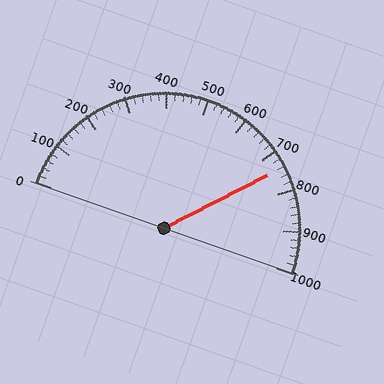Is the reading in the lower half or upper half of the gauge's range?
The reading is in the upper half of the range (0 to 1000).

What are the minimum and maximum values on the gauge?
The gauge ranges from 0 to 1000.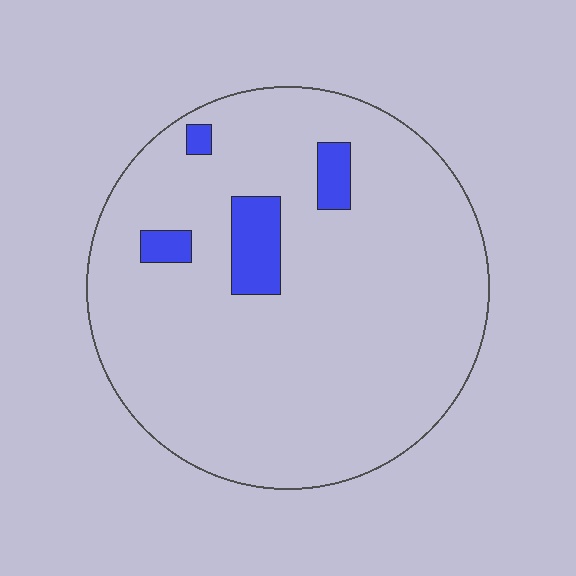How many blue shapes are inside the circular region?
4.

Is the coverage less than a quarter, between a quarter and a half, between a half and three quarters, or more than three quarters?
Less than a quarter.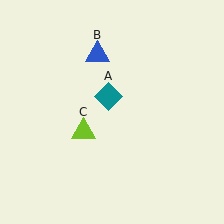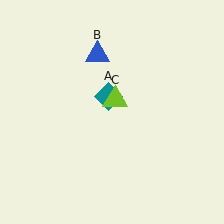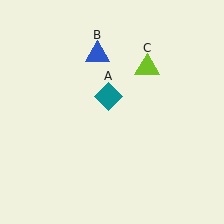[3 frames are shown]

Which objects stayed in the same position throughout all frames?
Teal diamond (object A) and blue triangle (object B) remained stationary.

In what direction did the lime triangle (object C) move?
The lime triangle (object C) moved up and to the right.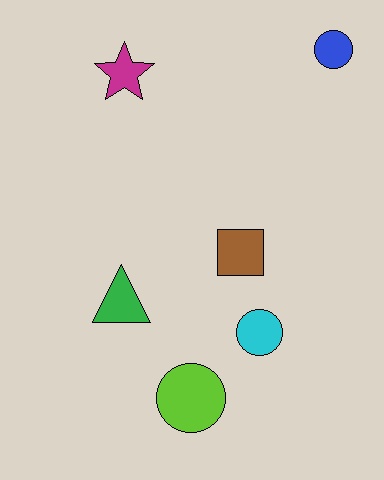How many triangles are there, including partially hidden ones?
There is 1 triangle.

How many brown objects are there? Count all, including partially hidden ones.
There is 1 brown object.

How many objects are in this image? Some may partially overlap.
There are 6 objects.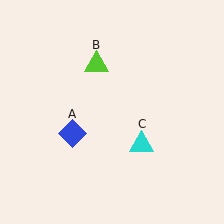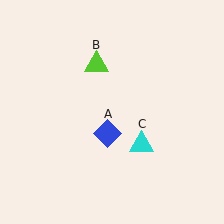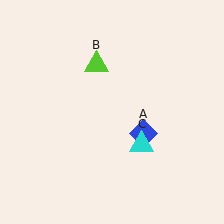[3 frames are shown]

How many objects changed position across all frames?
1 object changed position: blue diamond (object A).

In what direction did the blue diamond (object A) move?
The blue diamond (object A) moved right.